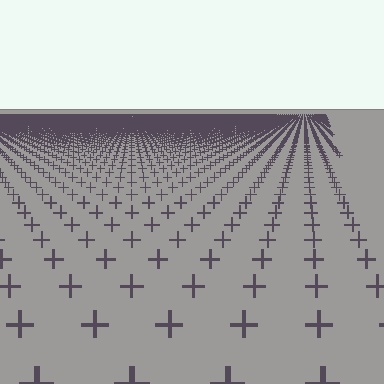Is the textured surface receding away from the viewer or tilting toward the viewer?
The surface is receding away from the viewer. Texture elements get smaller and denser toward the top.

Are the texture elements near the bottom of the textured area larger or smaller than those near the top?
Larger. Near the bottom, elements are closer to the viewer and appear at a bigger on-screen size.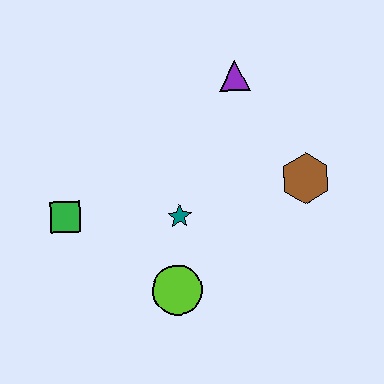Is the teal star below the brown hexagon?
Yes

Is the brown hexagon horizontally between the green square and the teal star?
No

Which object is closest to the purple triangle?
The brown hexagon is closest to the purple triangle.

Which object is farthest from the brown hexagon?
The green square is farthest from the brown hexagon.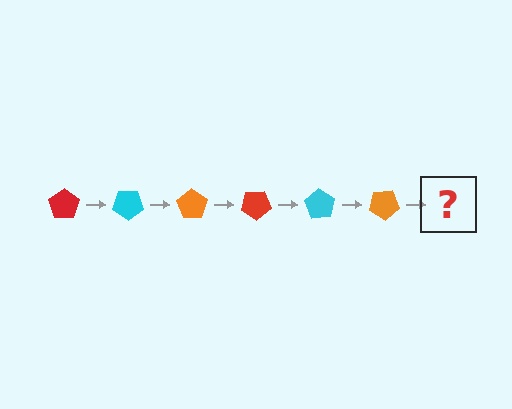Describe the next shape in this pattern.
It should be a red pentagon, rotated 210 degrees from the start.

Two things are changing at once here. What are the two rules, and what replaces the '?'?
The two rules are that it rotates 35 degrees each step and the color cycles through red, cyan, and orange. The '?' should be a red pentagon, rotated 210 degrees from the start.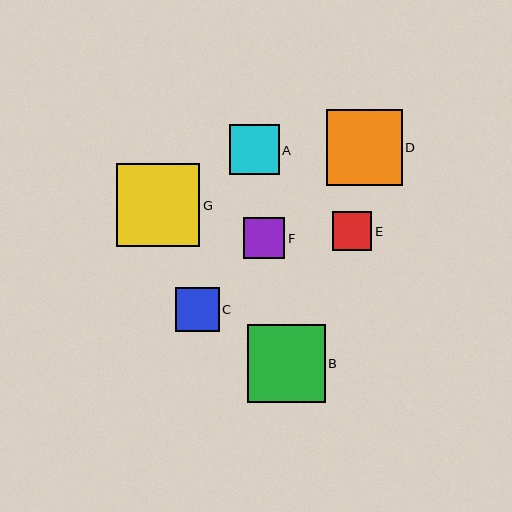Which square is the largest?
Square G is the largest with a size of approximately 83 pixels.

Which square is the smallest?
Square E is the smallest with a size of approximately 39 pixels.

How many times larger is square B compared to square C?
Square B is approximately 1.8 times the size of square C.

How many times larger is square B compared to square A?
Square B is approximately 1.6 times the size of square A.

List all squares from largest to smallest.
From largest to smallest: G, B, D, A, C, F, E.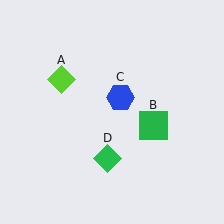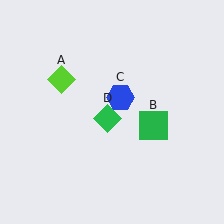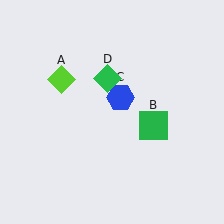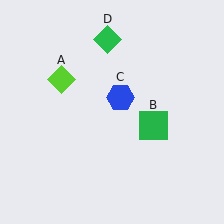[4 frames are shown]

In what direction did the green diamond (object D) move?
The green diamond (object D) moved up.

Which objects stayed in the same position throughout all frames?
Lime diamond (object A) and green square (object B) and blue hexagon (object C) remained stationary.